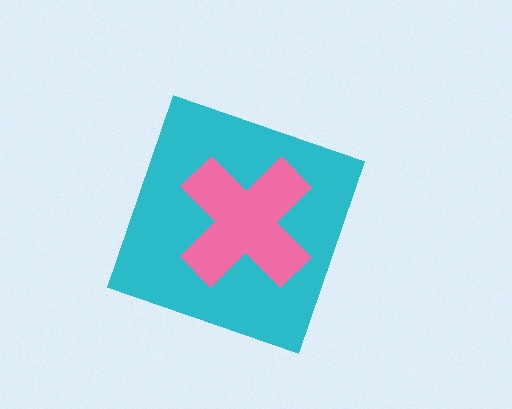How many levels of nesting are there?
2.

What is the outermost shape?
The cyan diamond.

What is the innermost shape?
The pink cross.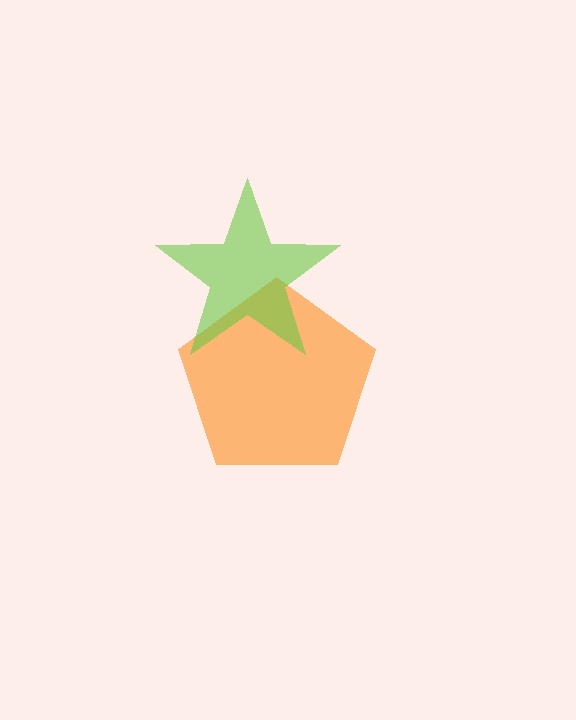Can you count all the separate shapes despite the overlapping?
Yes, there are 2 separate shapes.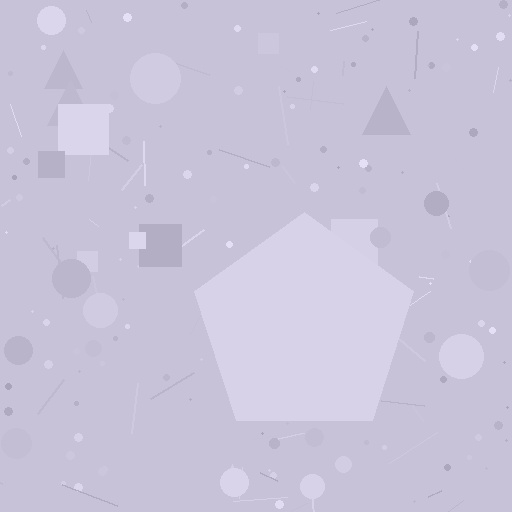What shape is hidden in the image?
A pentagon is hidden in the image.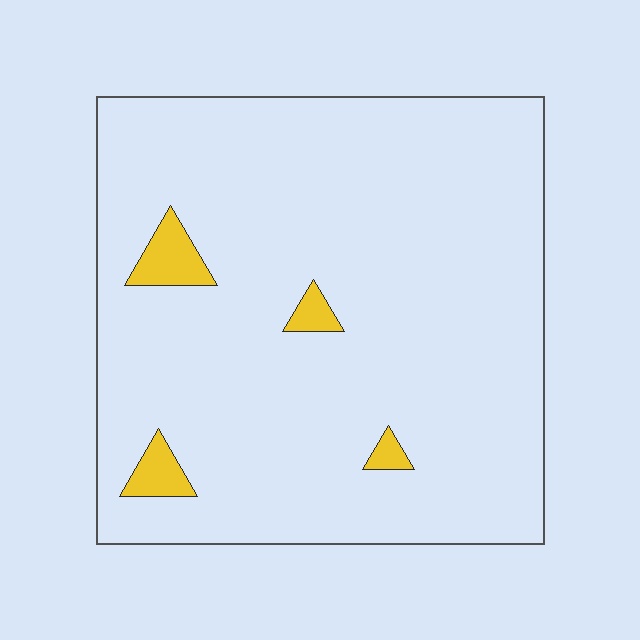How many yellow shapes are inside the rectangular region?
4.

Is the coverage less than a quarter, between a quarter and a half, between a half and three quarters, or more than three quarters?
Less than a quarter.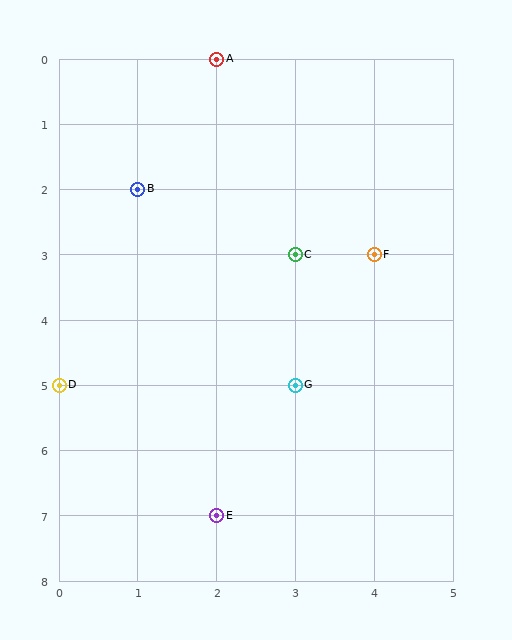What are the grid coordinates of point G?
Point G is at grid coordinates (3, 5).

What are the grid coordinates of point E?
Point E is at grid coordinates (2, 7).